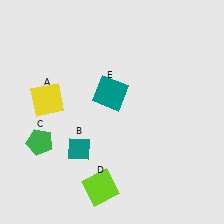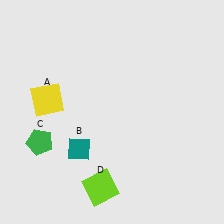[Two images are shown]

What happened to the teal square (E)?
The teal square (E) was removed in Image 2. It was in the top-left area of Image 1.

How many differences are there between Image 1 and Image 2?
There is 1 difference between the two images.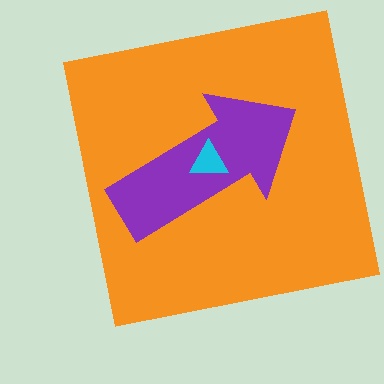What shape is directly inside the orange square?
The purple arrow.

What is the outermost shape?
The orange square.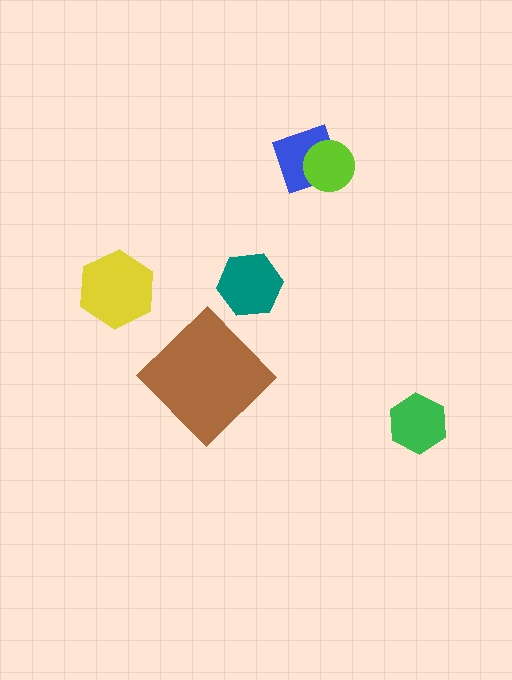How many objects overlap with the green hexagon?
0 objects overlap with the green hexagon.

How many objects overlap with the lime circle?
1 object overlaps with the lime circle.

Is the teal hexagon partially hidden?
No, no other shape covers it.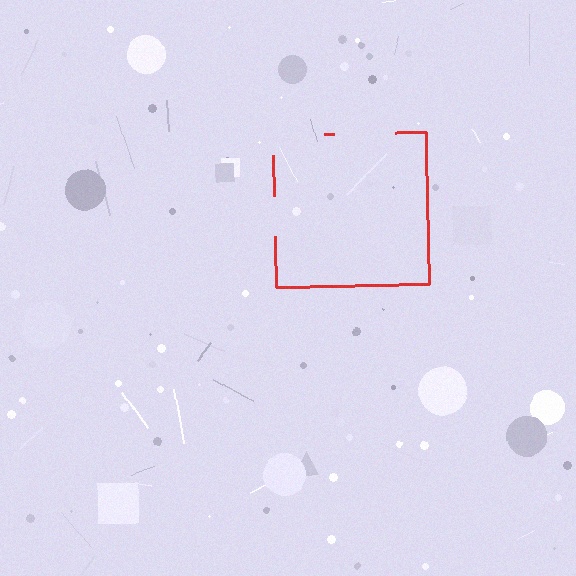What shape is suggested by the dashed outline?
The dashed outline suggests a square.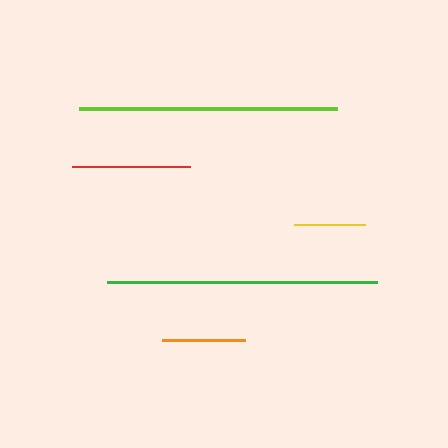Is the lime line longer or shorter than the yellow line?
The lime line is longer than the yellow line.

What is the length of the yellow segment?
The yellow segment is approximately 72 pixels long.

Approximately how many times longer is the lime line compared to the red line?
The lime line is approximately 2.2 times the length of the red line.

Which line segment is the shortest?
The yellow line is the shortest at approximately 72 pixels.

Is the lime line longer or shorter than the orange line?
The lime line is longer than the orange line.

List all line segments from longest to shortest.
From longest to shortest: green, lime, red, orange, yellow.